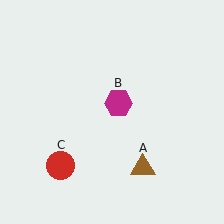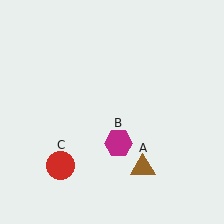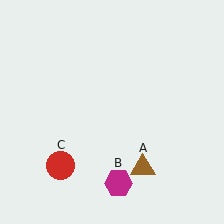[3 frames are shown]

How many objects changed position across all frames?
1 object changed position: magenta hexagon (object B).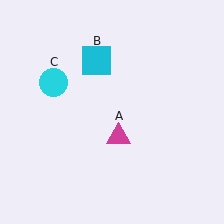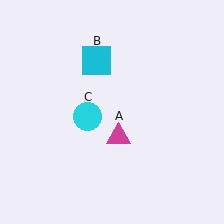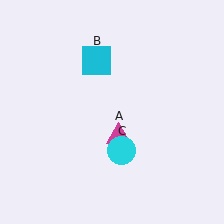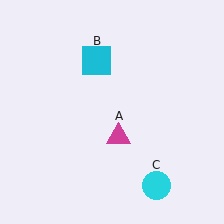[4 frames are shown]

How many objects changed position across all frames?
1 object changed position: cyan circle (object C).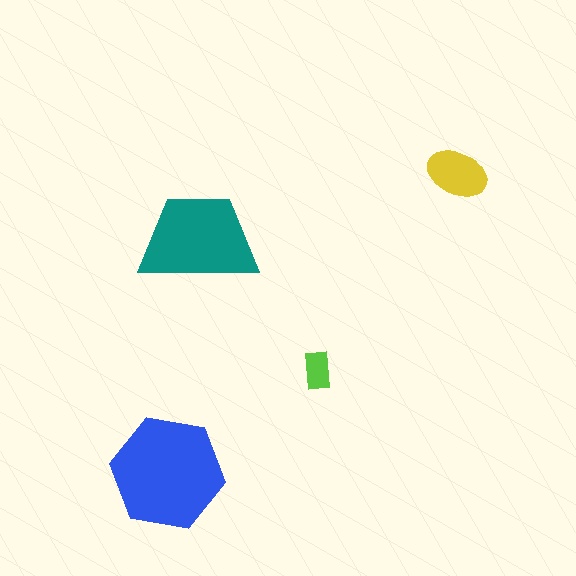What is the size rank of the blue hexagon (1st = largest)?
1st.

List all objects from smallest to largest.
The lime rectangle, the yellow ellipse, the teal trapezoid, the blue hexagon.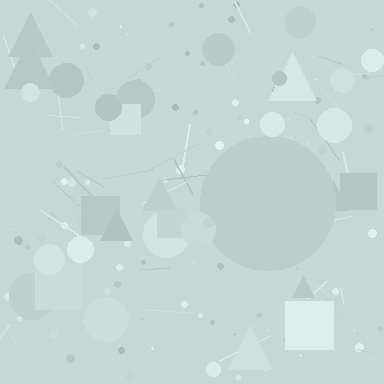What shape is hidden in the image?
A circle is hidden in the image.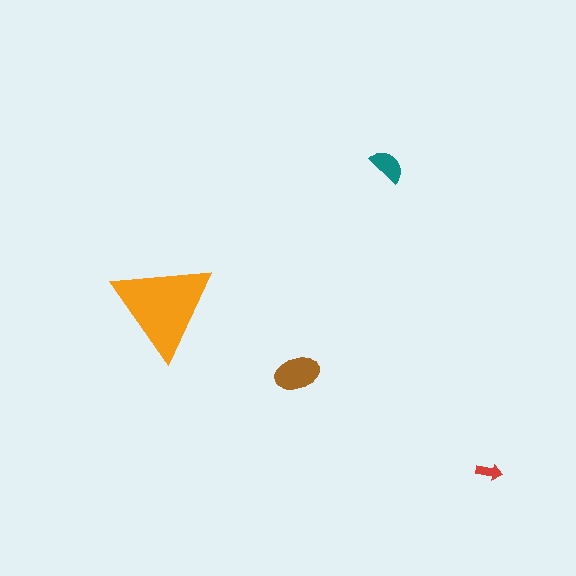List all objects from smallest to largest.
The red arrow, the teal semicircle, the brown ellipse, the orange triangle.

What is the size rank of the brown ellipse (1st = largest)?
2nd.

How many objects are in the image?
There are 4 objects in the image.